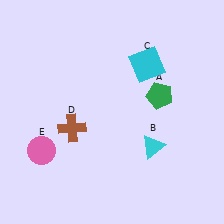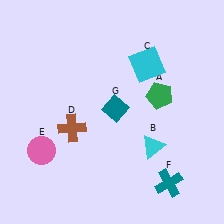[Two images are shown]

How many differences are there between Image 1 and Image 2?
There are 2 differences between the two images.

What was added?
A teal cross (F), a teal diamond (G) were added in Image 2.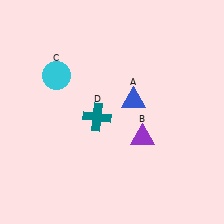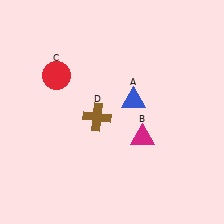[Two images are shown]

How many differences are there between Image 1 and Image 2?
There are 3 differences between the two images.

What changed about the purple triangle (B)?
In Image 1, B is purple. In Image 2, it changed to magenta.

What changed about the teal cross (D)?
In Image 1, D is teal. In Image 2, it changed to brown.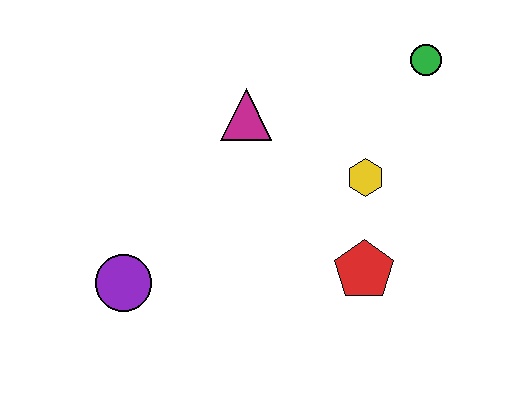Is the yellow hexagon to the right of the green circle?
No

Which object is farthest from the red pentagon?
The purple circle is farthest from the red pentagon.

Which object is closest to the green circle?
The yellow hexagon is closest to the green circle.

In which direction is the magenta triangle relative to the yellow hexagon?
The magenta triangle is to the left of the yellow hexagon.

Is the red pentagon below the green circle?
Yes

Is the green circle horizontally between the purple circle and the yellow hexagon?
No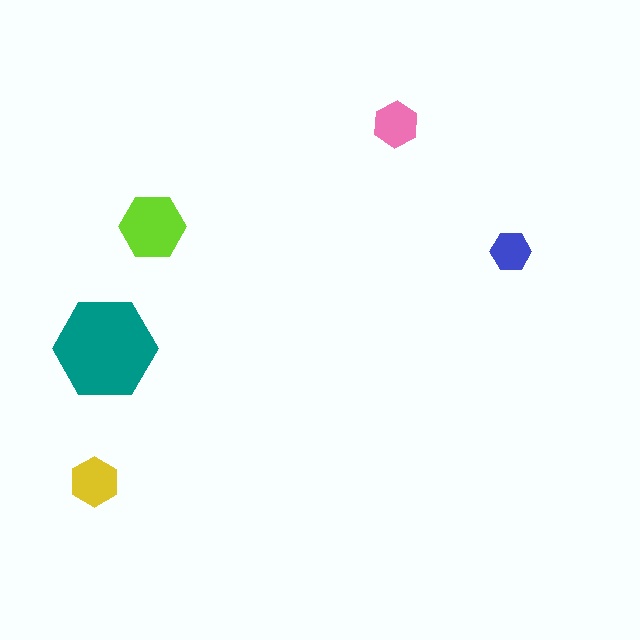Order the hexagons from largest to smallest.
the teal one, the lime one, the yellow one, the pink one, the blue one.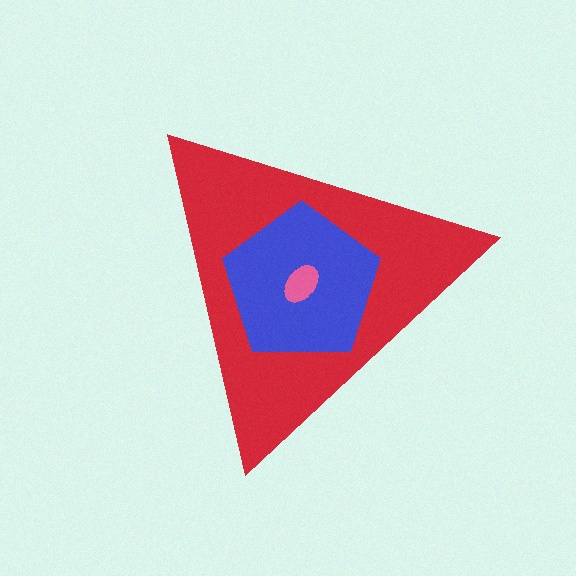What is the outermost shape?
The red triangle.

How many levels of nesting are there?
3.